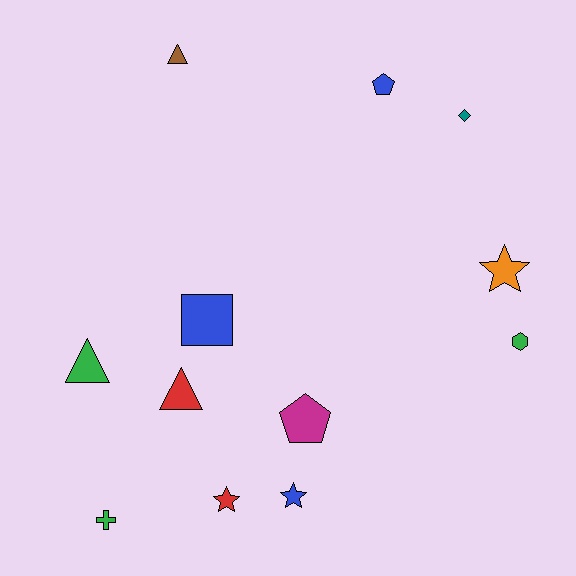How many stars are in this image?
There are 3 stars.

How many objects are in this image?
There are 12 objects.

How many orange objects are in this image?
There is 1 orange object.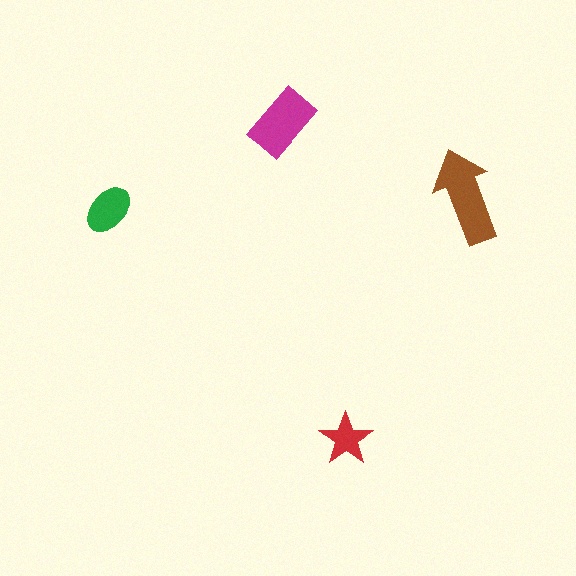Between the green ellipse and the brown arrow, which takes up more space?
The brown arrow.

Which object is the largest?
The brown arrow.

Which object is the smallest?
The red star.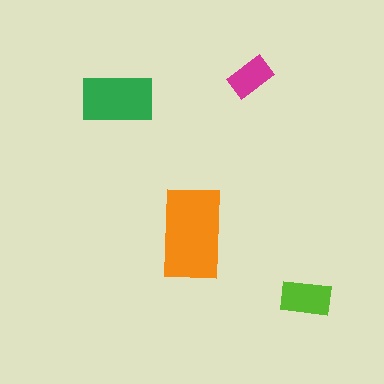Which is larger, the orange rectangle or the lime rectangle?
The orange one.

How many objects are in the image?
There are 4 objects in the image.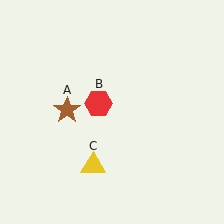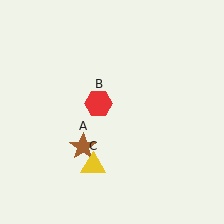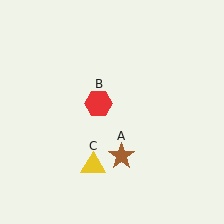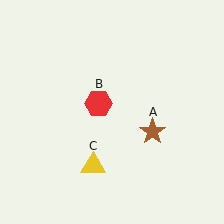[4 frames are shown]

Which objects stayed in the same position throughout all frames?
Red hexagon (object B) and yellow triangle (object C) remained stationary.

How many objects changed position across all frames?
1 object changed position: brown star (object A).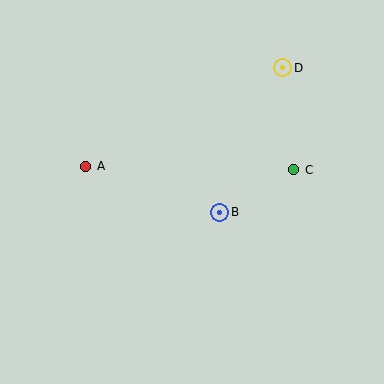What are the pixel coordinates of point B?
Point B is at (220, 212).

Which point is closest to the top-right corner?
Point D is closest to the top-right corner.